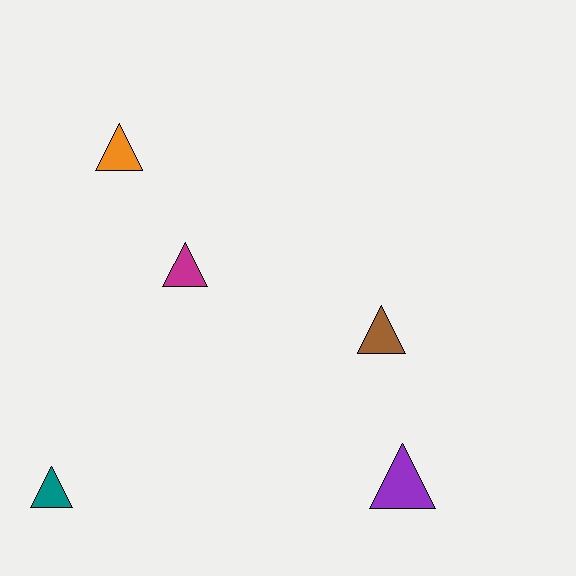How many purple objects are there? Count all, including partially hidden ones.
There is 1 purple object.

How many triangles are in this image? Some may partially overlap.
There are 5 triangles.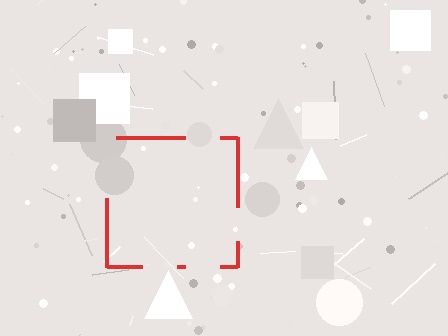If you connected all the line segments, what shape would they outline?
They would outline a square.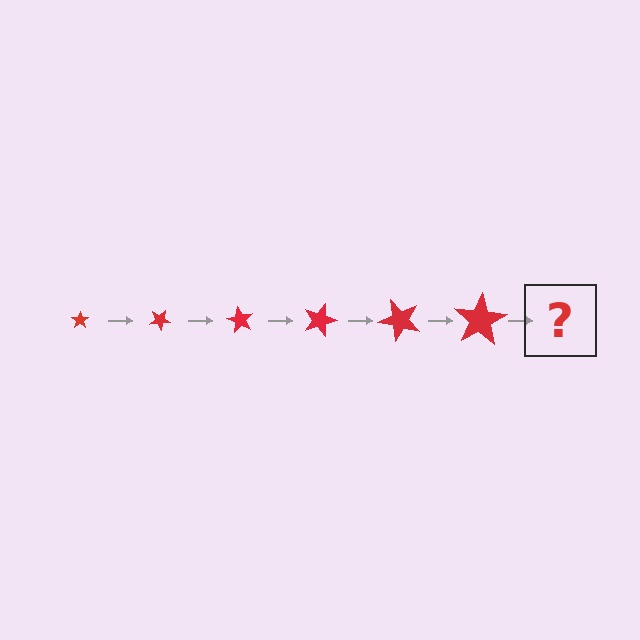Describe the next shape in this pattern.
It should be a star, larger than the previous one and rotated 180 degrees from the start.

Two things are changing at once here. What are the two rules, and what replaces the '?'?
The two rules are that the star grows larger each step and it rotates 30 degrees each step. The '?' should be a star, larger than the previous one and rotated 180 degrees from the start.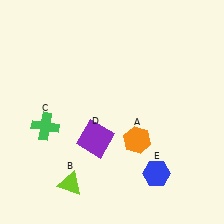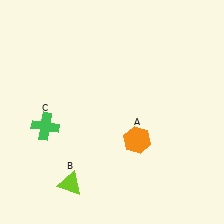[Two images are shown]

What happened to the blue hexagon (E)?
The blue hexagon (E) was removed in Image 2. It was in the bottom-right area of Image 1.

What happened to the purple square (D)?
The purple square (D) was removed in Image 2. It was in the bottom-left area of Image 1.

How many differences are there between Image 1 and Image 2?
There are 2 differences between the two images.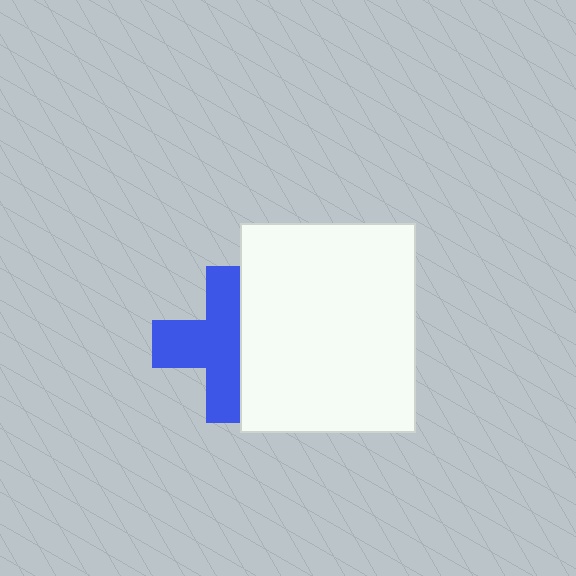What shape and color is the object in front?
The object in front is a white rectangle.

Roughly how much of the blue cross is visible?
About half of it is visible (roughly 62%).